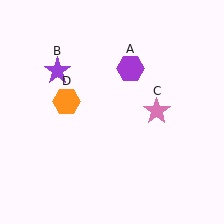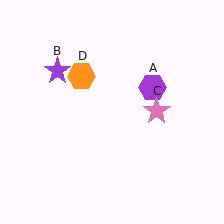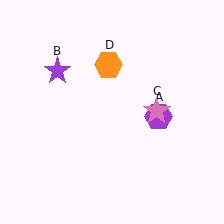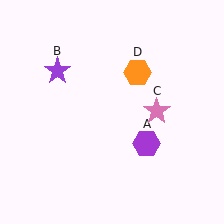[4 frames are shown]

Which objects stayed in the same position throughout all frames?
Purple star (object B) and pink star (object C) remained stationary.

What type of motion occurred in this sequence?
The purple hexagon (object A), orange hexagon (object D) rotated clockwise around the center of the scene.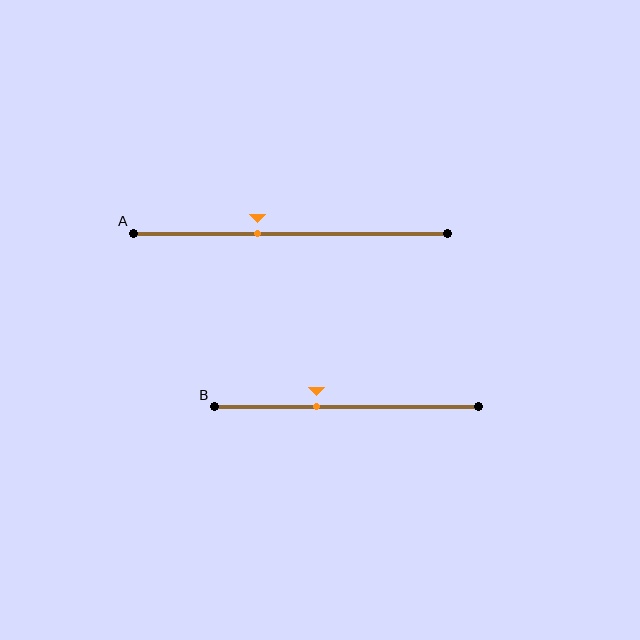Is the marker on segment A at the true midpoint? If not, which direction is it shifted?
No, the marker on segment A is shifted to the left by about 10% of the segment length.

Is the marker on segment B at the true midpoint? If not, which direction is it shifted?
No, the marker on segment B is shifted to the left by about 11% of the segment length.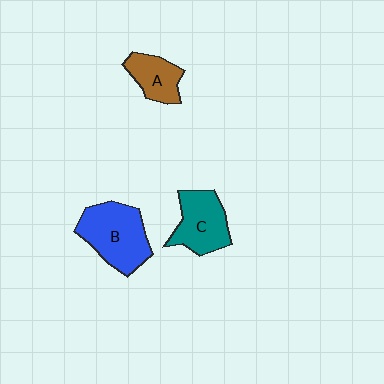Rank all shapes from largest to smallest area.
From largest to smallest: B (blue), C (teal), A (brown).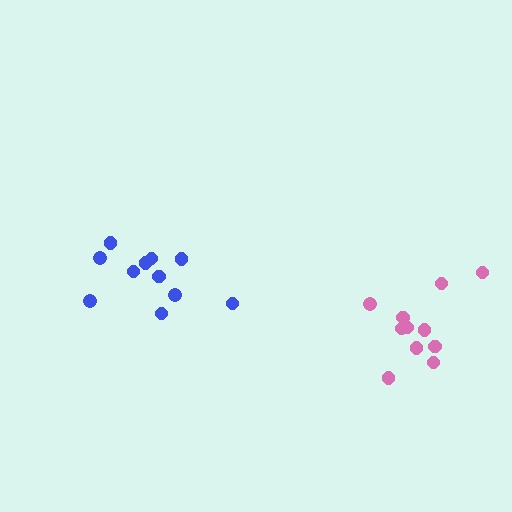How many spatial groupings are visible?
There are 2 spatial groupings.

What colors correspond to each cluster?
The clusters are colored: pink, blue.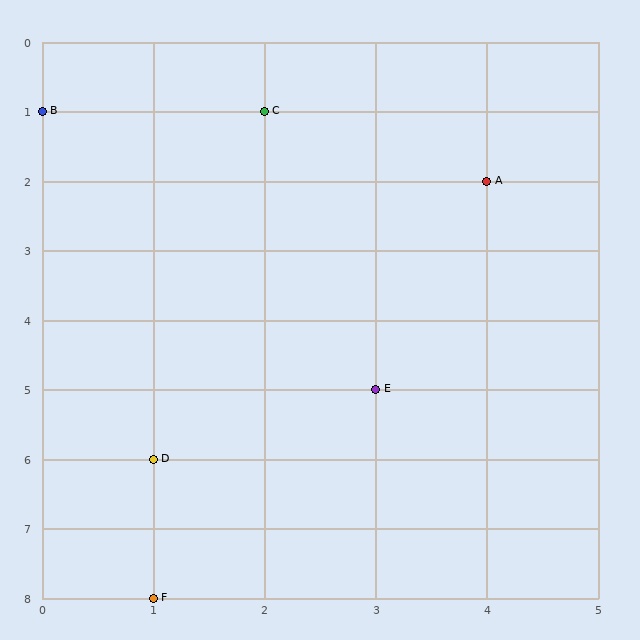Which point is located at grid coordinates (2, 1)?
Point C is at (2, 1).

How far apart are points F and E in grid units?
Points F and E are 2 columns and 3 rows apart (about 3.6 grid units diagonally).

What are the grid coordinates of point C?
Point C is at grid coordinates (2, 1).